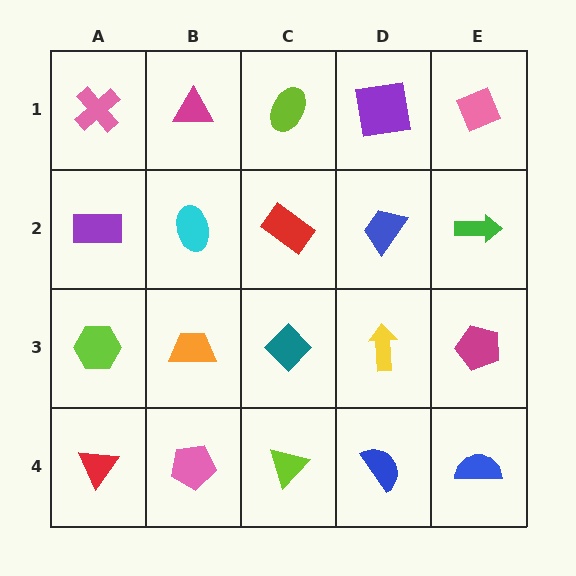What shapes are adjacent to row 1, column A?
A purple rectangle (row 2, column A), a magenta triangle (row 1, column B).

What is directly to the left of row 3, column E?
A yellow arrow.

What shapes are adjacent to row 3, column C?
A red rectangle (row 2, column C), a lime triangle (row 4, column C), an orange trapezoid (row 3, column B), a yellow arrow (row 3, column D).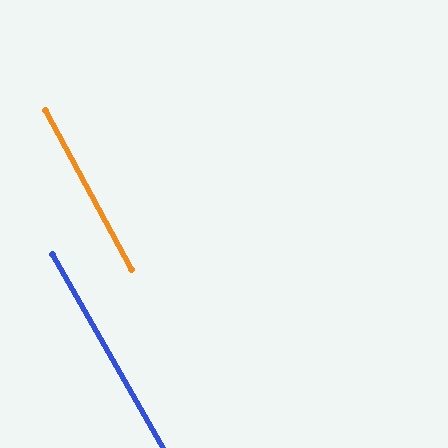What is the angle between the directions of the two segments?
Approximately 1 degree.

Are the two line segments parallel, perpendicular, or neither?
Parallel — their directions differ by only 1.3°.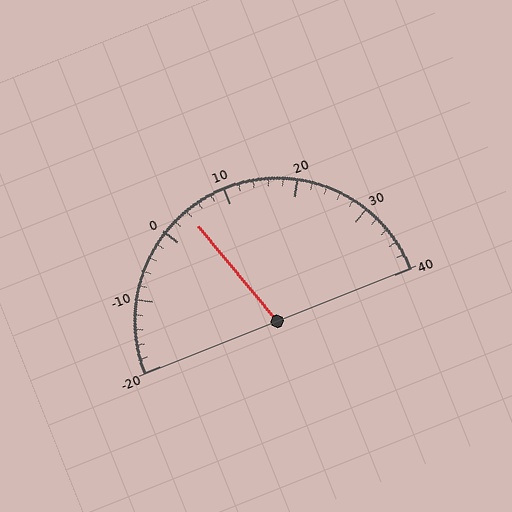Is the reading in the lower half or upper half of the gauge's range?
The reading is in the lower half of the range (-20 to 40).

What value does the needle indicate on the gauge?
The needle indicates approximately 4.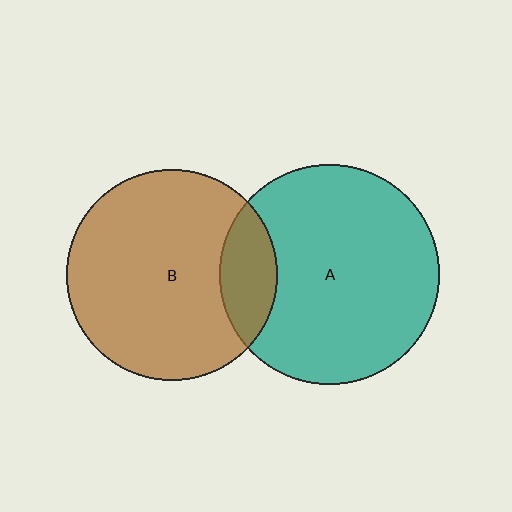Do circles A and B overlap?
Yes.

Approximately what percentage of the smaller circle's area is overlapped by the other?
Approximately 15%.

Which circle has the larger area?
Circle A (teal).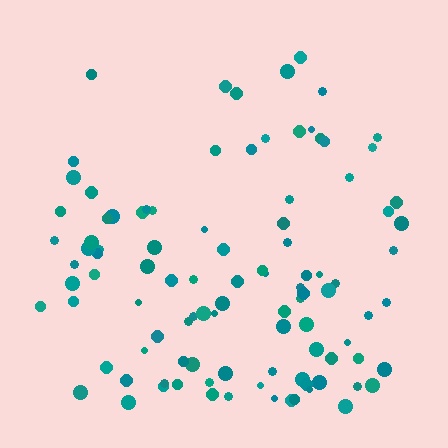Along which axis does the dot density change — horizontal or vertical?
Vertical.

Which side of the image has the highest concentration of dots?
The bottom.